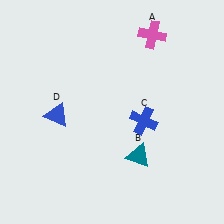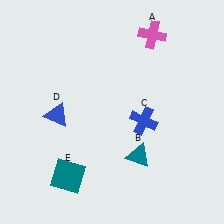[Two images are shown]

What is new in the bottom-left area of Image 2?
A teal square (E) was added in the bottom-left area of Image 2.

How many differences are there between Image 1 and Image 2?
There is 1 difference between the two images.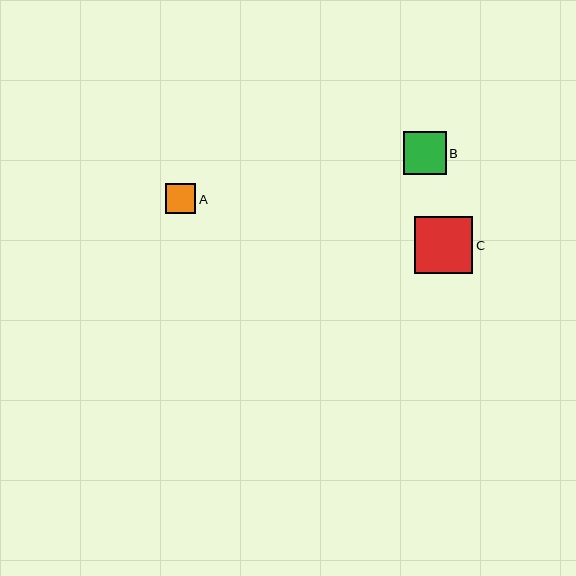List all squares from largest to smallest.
From largest to smallest: C, B, A.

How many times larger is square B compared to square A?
Square B is approximately 1.4 times the size of square A.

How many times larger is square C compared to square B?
Square C is approximately 1.3 times the size of square B.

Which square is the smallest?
Square A is the smallest with a size of approximately 30 pixels.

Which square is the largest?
Square C is the largest with a size of approximately 58 pixels.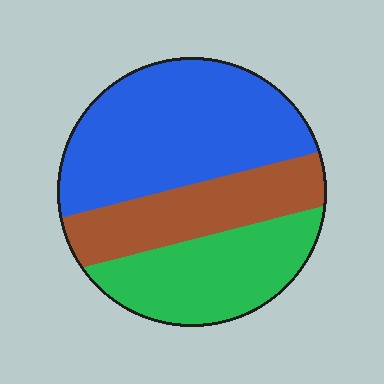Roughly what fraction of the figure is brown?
Brown takes up between a sixth and a third of the figure.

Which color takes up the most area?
Blue, at roughly 45%.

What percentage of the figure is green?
Green covers 29% of the figure.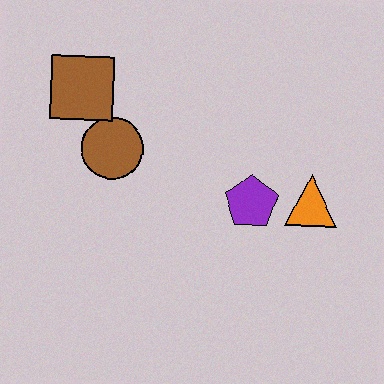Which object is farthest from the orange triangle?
The brown square is farthest from the orange triangle.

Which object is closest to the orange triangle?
The purple pentagon is closest to the orange triangle.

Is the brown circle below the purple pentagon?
No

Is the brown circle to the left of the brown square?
No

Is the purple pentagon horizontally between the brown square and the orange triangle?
Yes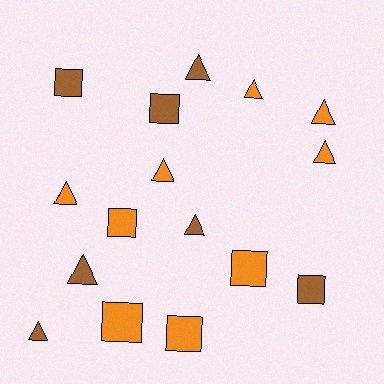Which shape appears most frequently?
Triangle, with 9 objects.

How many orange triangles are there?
There are 5 orange triangles.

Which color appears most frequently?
Orange, with 9 objects.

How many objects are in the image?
There are 16 objects.